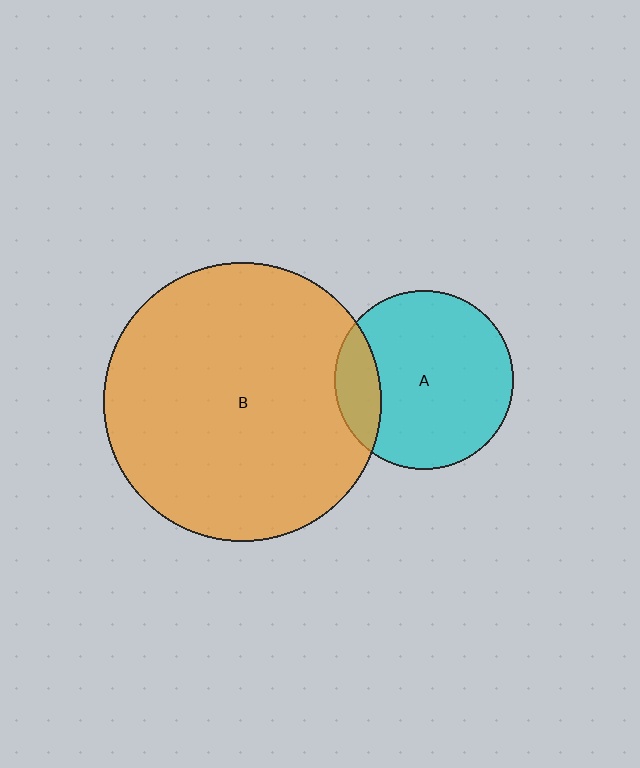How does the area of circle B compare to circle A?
Approximately 2.4 times.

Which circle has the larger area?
Circle B (orange).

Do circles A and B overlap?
Yes.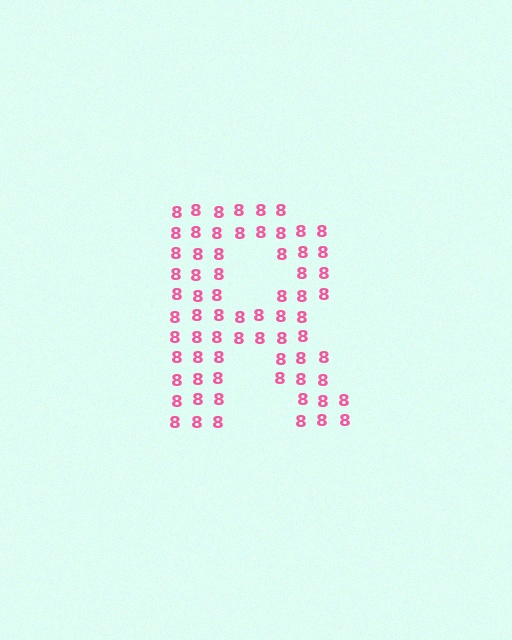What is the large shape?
The large shape is the letter R.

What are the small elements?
The small elements are digit 8's.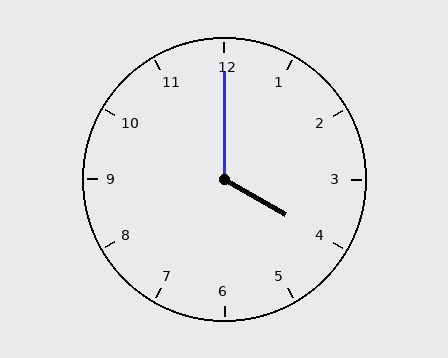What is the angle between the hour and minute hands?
Approximately 120 degrees.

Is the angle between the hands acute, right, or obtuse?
It is obtuse.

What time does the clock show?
4:00.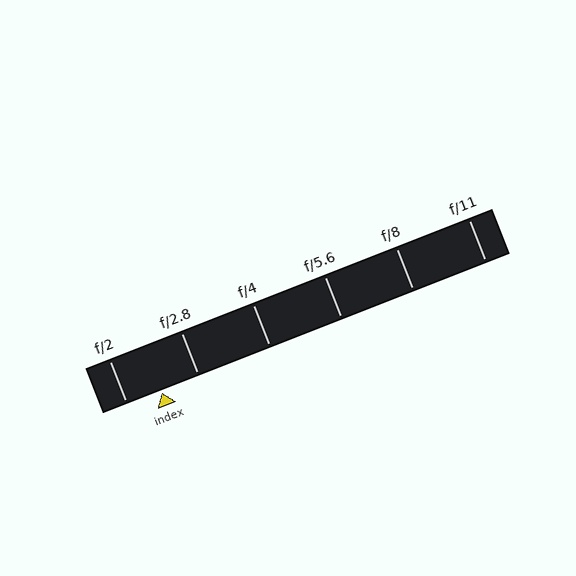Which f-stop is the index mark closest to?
The index mark is closest to f/2.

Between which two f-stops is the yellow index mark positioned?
The index mark is between f/2 and f/2.8.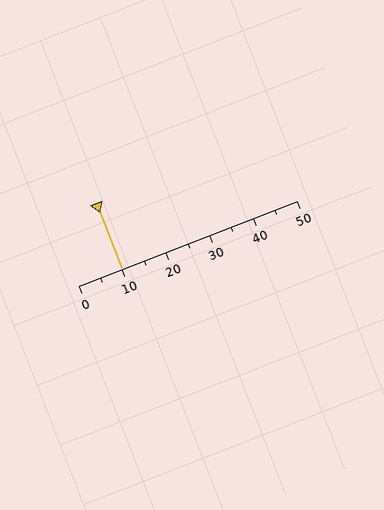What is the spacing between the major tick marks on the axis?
The major ticks are spaced 10 apart.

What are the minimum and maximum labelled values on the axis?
The axis runs from 0 to 50.